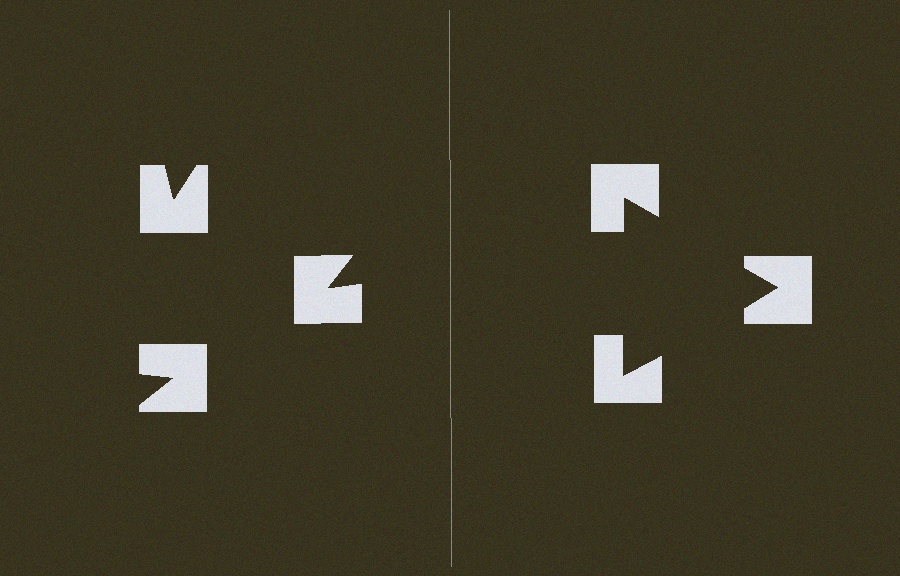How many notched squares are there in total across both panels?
6 — 3 on each side.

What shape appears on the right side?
An illusory triangle.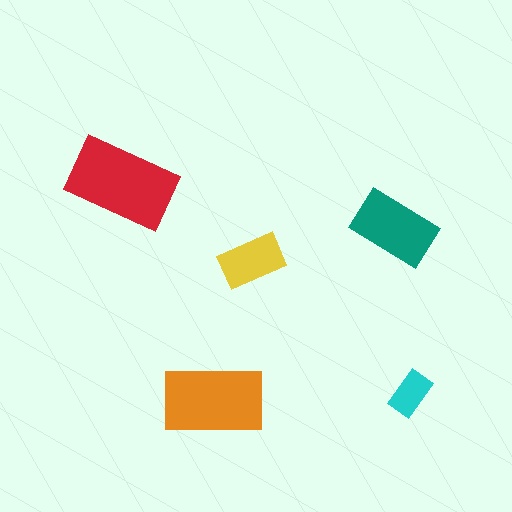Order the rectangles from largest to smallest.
the red one, the orange one, the teal one, the yellow one, the cyan one.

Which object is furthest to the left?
The red rectangle is leftmost.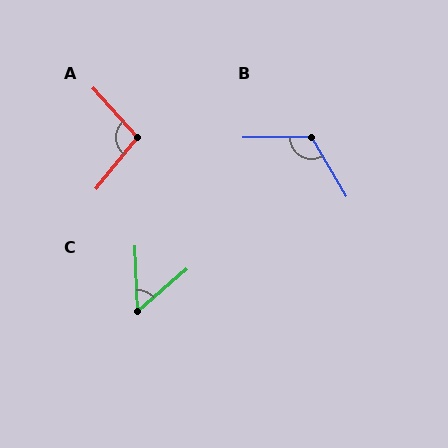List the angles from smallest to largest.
C (51°), A (99°), B (120°).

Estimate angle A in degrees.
Approximately 99 degrees.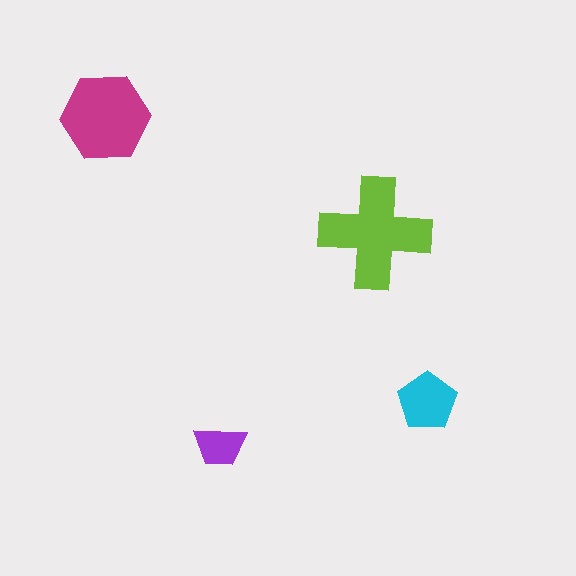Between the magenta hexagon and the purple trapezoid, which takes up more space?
The magenta hexagon.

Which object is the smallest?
The purple trapezoid.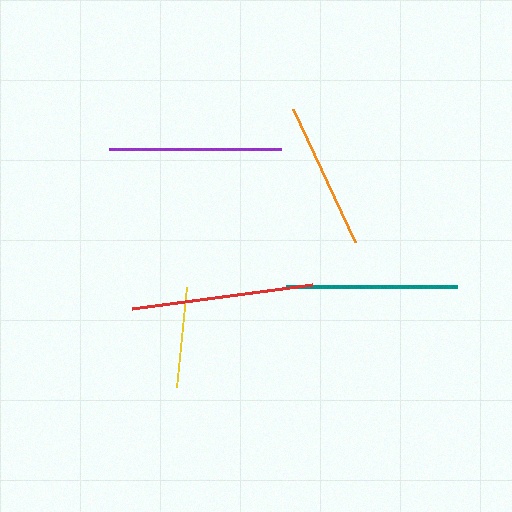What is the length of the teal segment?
The teal segment is approximately 171 pixels long.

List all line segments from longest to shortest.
From longest to shortest: red, purple, teal, orange, yellow.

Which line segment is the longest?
The red line is the longest at approximately 181 pixels.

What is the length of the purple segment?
The purple segment is approximately 172 pixels long.